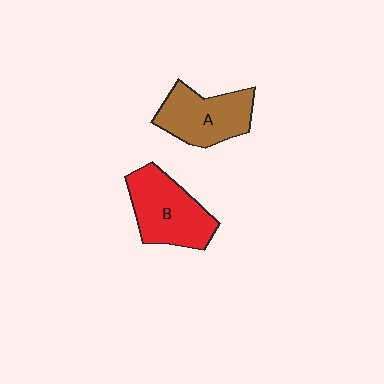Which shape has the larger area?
Shape B (red).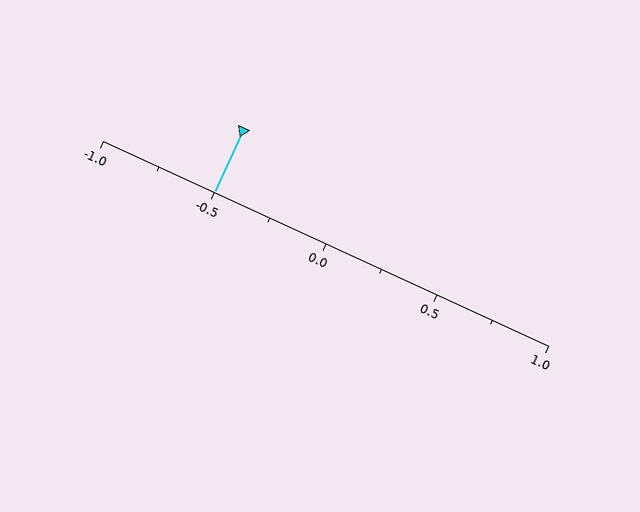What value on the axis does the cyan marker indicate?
The marker indicates approximately -0.5.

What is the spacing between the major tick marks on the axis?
The major ticks are spaced 0.5 apart.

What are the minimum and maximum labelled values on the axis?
The axis runs from -1.0 to 1.0.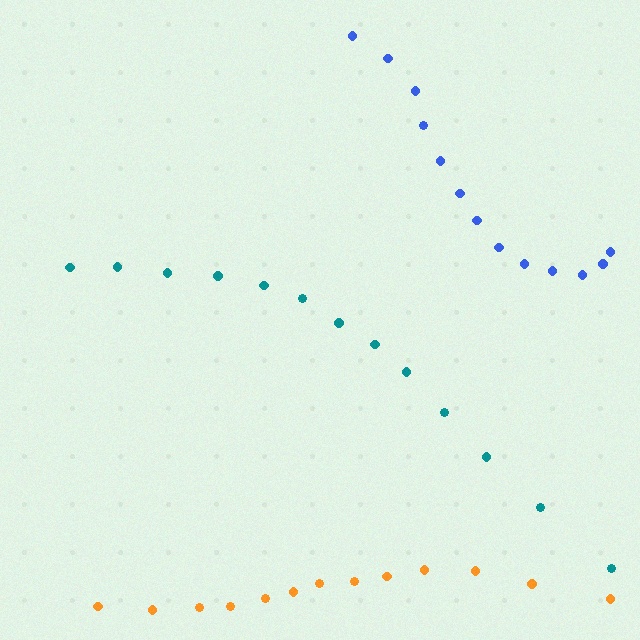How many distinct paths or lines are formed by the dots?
There are 3 distinct paths.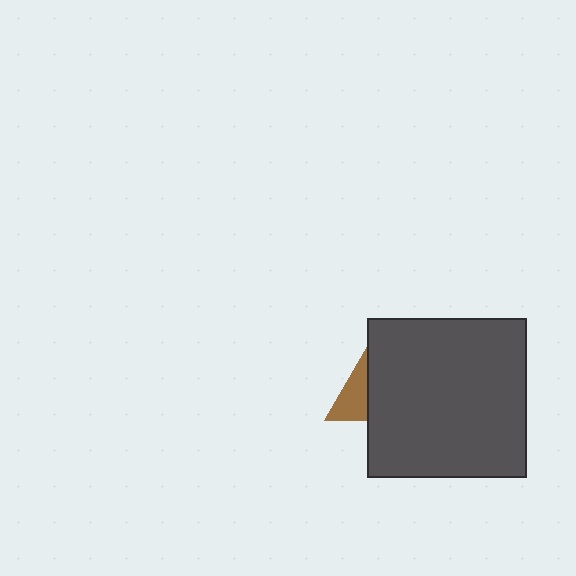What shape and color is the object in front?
The object in front is a dark gray square.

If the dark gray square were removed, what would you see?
You would see the complete brown triangle.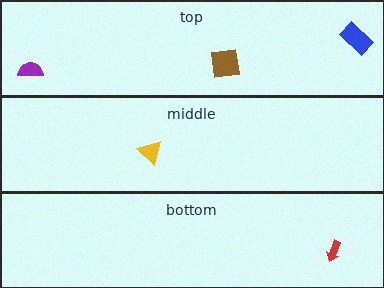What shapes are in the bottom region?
The red arrow.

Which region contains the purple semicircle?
The top region.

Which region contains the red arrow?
The bottom region.